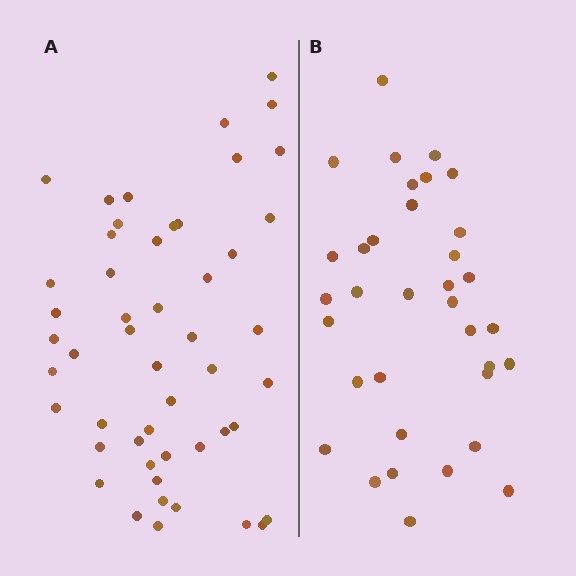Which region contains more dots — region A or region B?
Region A (the left region) has more dots.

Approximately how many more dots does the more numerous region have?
Region A has approximately 15 more dots than region B.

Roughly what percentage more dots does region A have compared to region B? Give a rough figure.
About 45% more.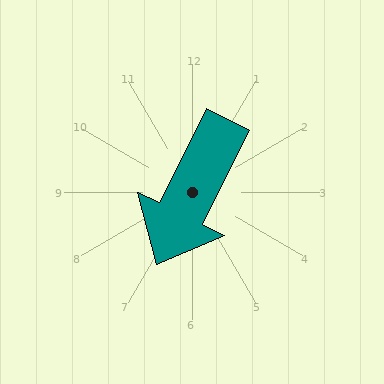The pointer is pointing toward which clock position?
Roughly 7 o'clock.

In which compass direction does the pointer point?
Southwest.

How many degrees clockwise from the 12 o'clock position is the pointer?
Approximately 206 degrees.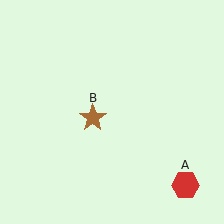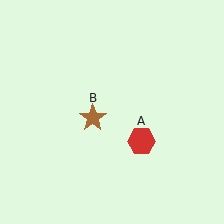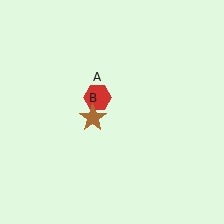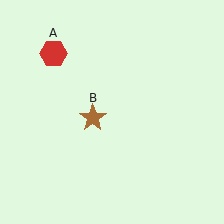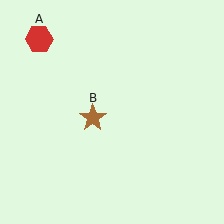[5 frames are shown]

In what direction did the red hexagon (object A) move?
The red hexagon (object A) moved up and to the left.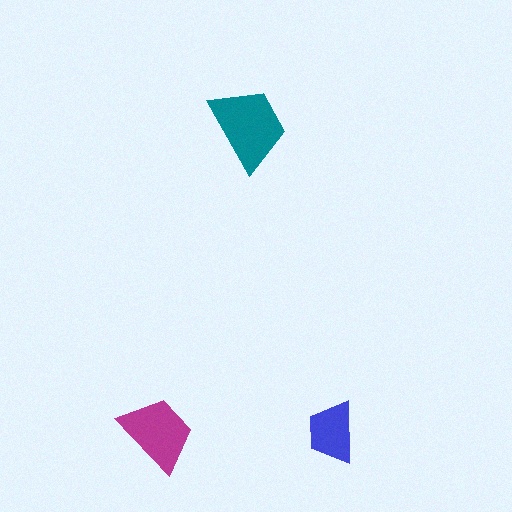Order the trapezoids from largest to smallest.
the teal one, the magenta one, the blue one.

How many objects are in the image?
There are 3 objects in the image.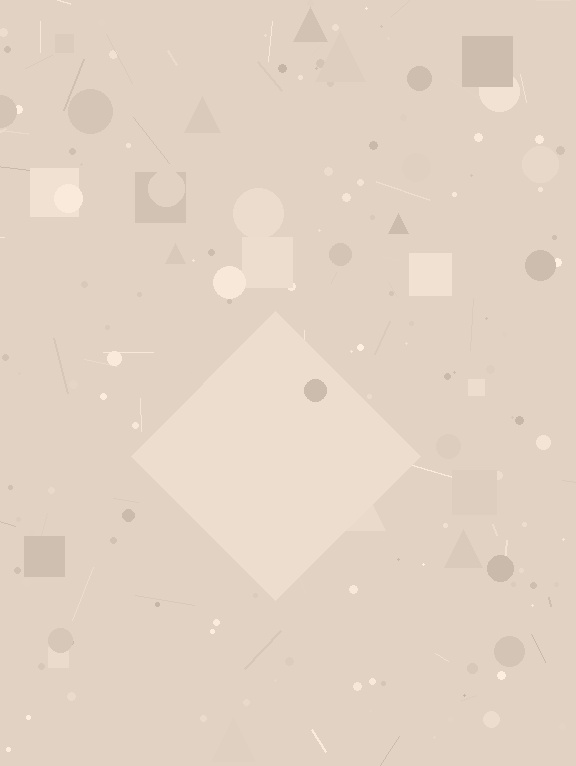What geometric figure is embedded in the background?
A diamond is embedded in the background.